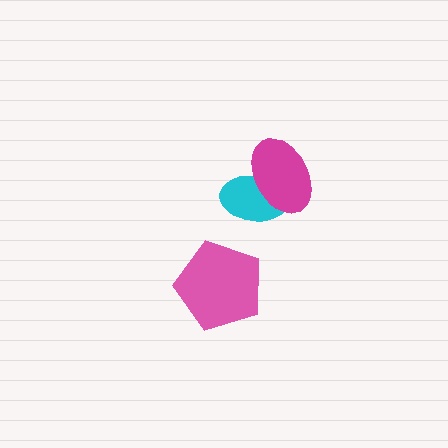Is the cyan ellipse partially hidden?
Yes, it is partially covered by another shape.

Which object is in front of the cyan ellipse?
The magenta ellipse is in front of the cyan ellipse.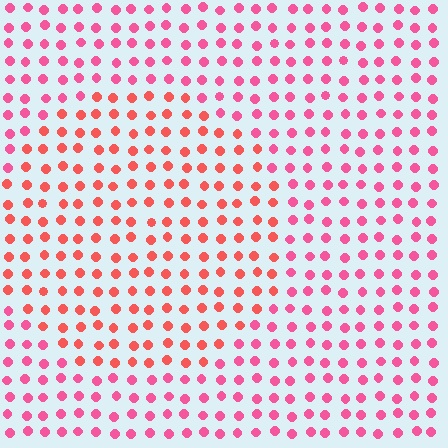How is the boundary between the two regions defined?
The boundary is defined purely by a slight shift in hue (about 28 degrees). Spacing, size, and orientation are identical on both sides.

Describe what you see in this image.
The image is filled with small pink elements in a uniform arrangement. A circle-shaped region is visible where the elements are tinted to a slightly different hue, forming a subtle color boundary.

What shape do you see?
I see a circle.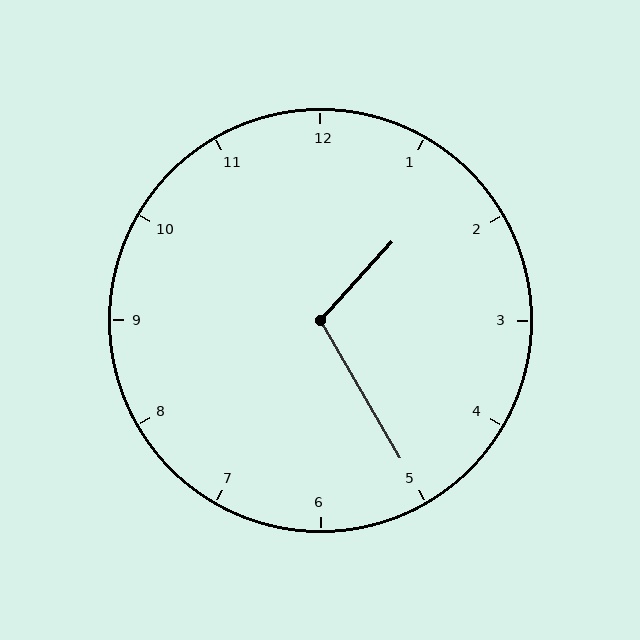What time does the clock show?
1:25.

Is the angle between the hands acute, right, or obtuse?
It is obtuse.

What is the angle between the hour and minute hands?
Approximately 108 degrees.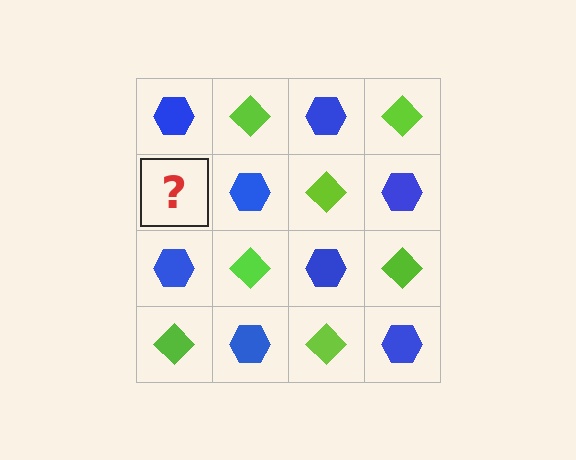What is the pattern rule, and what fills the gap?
The rule is that it alternates blue hexagon and lime diamond in a checkerboard pattern. The gap should be filled with a lime diamond.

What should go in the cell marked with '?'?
The missing cell should contain a lime diamond.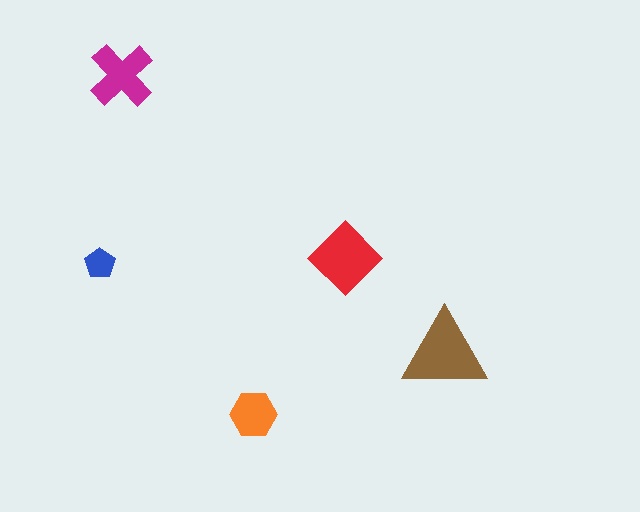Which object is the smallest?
The blue pentagon.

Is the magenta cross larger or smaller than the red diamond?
Smaller.